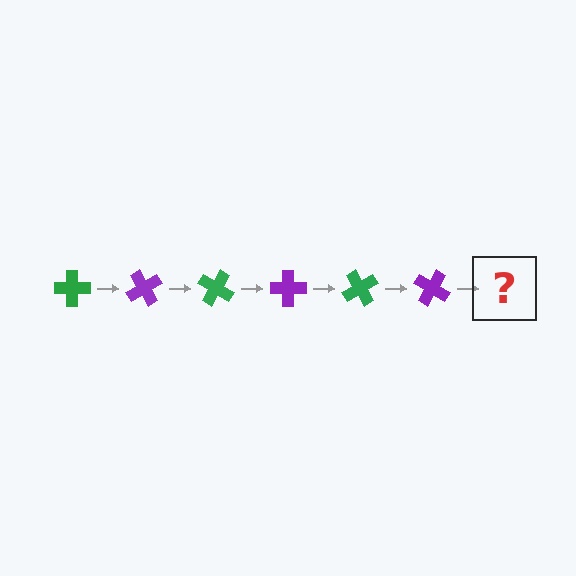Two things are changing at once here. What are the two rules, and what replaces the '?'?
The two rules are that it rotates 60 degrees each step and the color cycles through green and purple. The '?' should be a green cross, rotated 360 degrees from the start.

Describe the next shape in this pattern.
It should be a green cross, rotated 360 degrees from the start.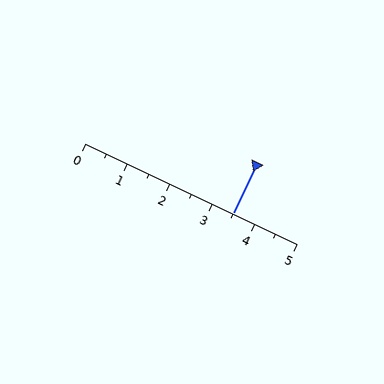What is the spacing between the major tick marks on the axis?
The major ticks are spaced 1 apart.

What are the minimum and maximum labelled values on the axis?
The axis runs from 0 to 5.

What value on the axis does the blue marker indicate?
The marker indicates approximately 3.5.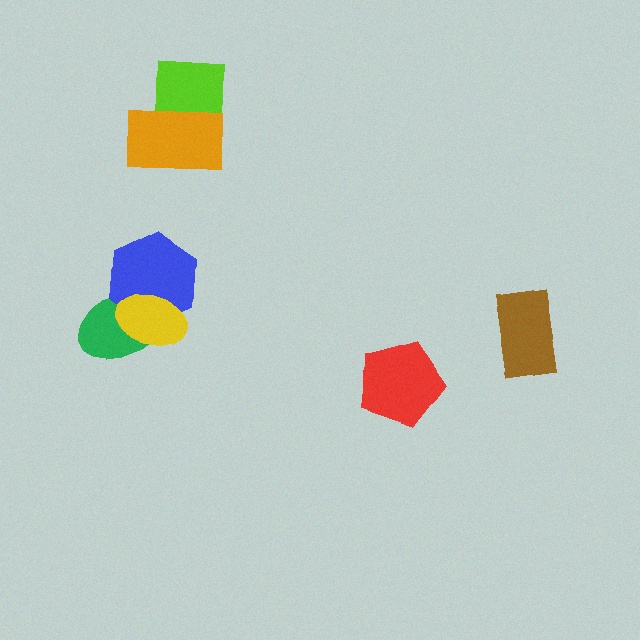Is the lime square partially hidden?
Yes, it is partially covered by another shape.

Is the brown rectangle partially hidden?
No, no other shape covers it.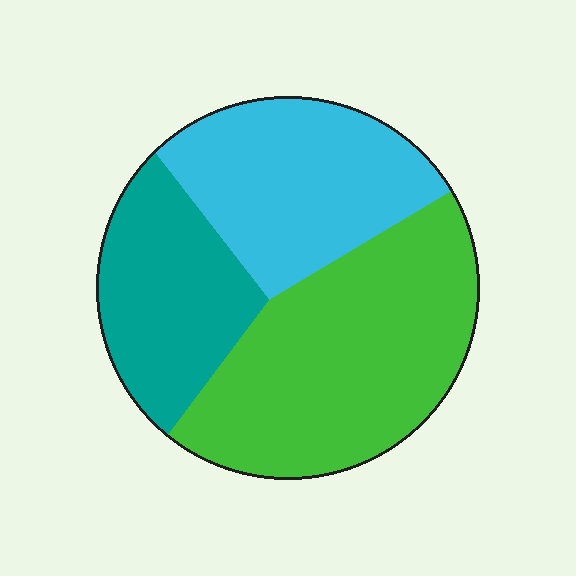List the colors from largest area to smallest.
From largest to smallest: green, cyan, teal.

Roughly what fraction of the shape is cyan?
Cyan takes up between a sixth and a third of the shape.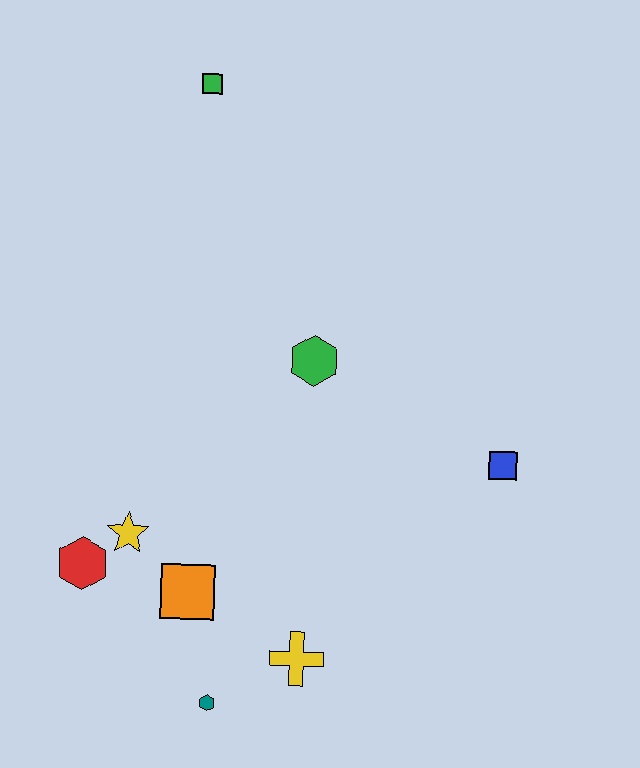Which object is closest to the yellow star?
The red hexagon is closest to the yellow star.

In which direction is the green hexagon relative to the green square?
The green hexagon is below the green square.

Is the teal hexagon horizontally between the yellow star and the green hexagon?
Yes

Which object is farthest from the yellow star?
The green square is farthest from the yellow star.